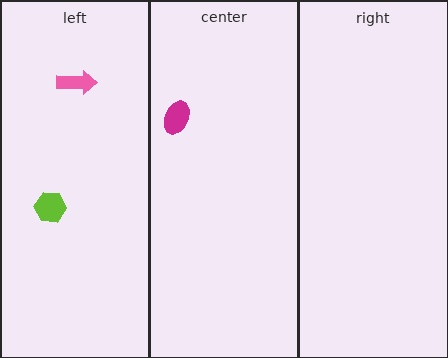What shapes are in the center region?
The magenta ellipse.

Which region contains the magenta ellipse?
The center region.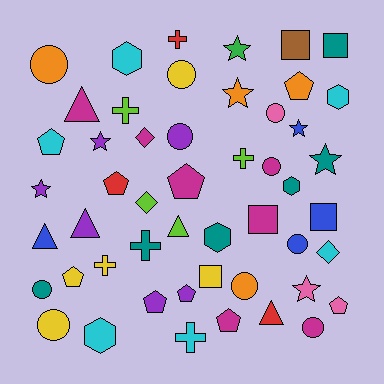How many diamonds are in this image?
There are 3 diamonds.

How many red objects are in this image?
There are 3 red objects.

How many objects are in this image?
There are 50 objects.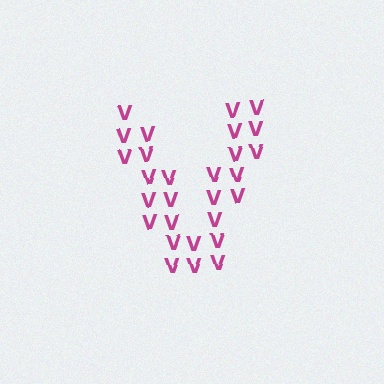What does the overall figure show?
The overall figure shows the letter V.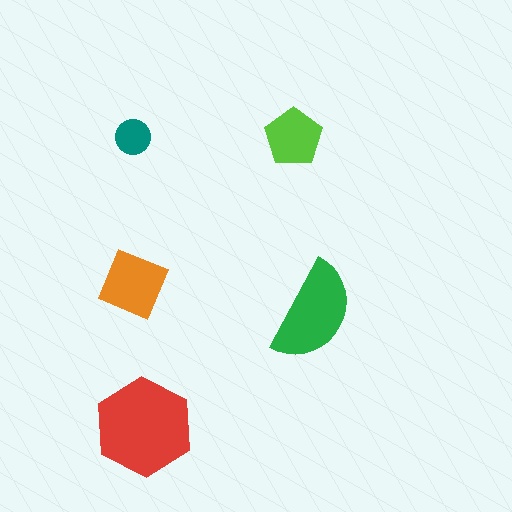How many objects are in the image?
There are 5 objects in the image.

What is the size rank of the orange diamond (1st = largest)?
3rd.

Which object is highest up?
The teal circle is topmost.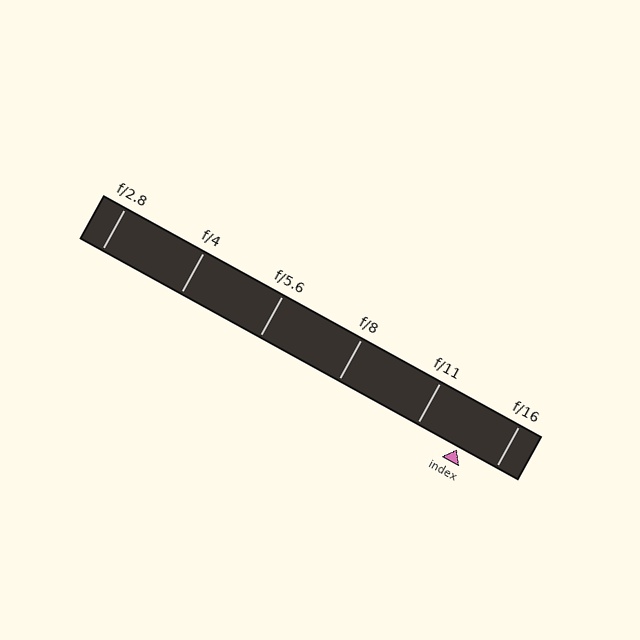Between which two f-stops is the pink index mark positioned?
The index mark is between f/11 and f/16.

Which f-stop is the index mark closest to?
The index mark is closest to f/16.